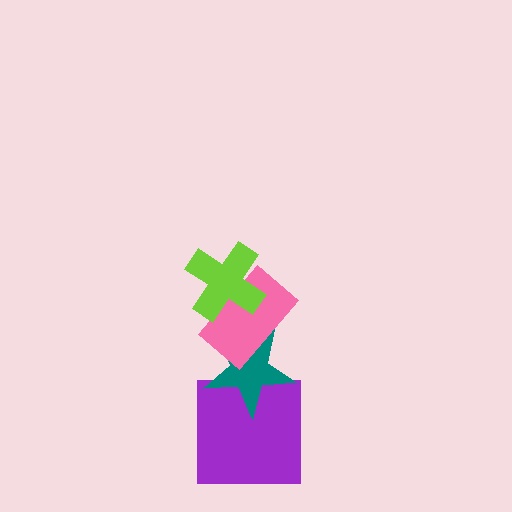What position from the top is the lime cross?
The lime cross is 1st from the top.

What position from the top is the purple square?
The purple square is 4th from the top.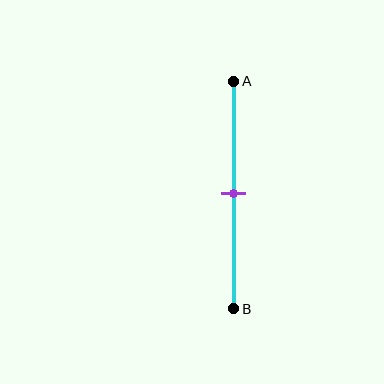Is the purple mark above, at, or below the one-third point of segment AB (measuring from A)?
The purple mark is below the one-third point of segment AB.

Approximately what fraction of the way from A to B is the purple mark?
The purple mark is approximately 50% of the way from A to B.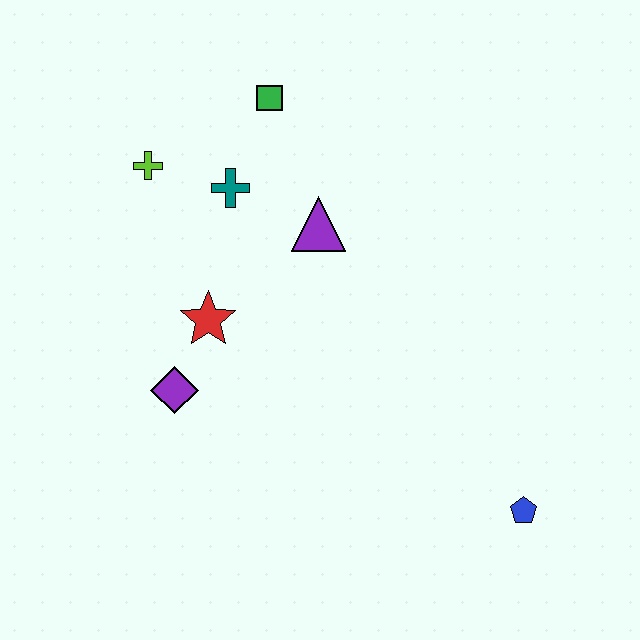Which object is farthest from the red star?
The blue pentagon is farthest from the red star.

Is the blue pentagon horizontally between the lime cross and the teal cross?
No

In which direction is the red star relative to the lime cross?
The red star is below the lime cross.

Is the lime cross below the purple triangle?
No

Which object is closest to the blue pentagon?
The purple triangle is closest to the blue pentagon.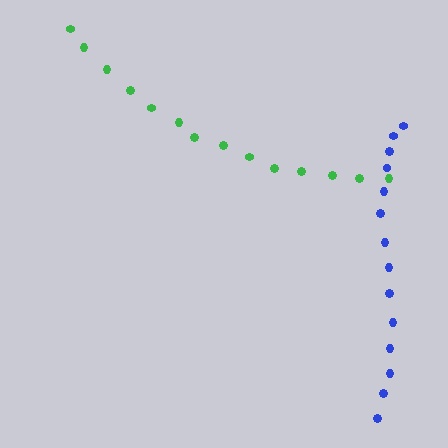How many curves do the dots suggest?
There are 2 distinct paths.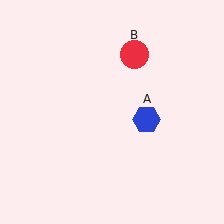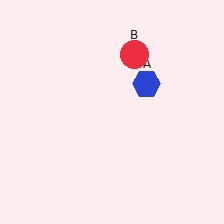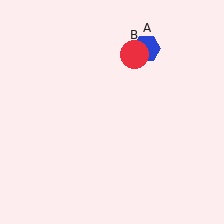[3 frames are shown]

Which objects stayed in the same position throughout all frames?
Red circle (object B) remained stationary.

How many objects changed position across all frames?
1 object changed position: blue hexagon (object A).